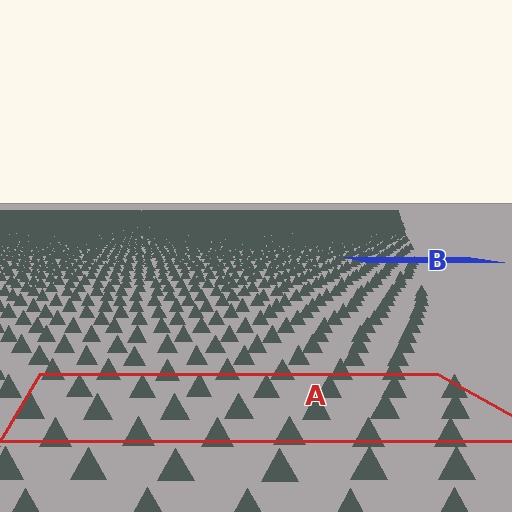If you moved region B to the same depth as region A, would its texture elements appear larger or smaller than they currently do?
They would appear larger. At a closer depth, the same texture elements are projected at a bigger on-screen size.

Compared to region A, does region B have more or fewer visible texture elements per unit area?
Region B has more texture elements per unit area — they are packed more densely because it is farther away.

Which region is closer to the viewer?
Region A is closer. The texture elements there are larger and more spread out.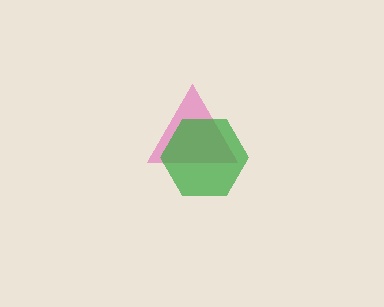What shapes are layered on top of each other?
The layered shapes are: a pink triangle, a green hexagon.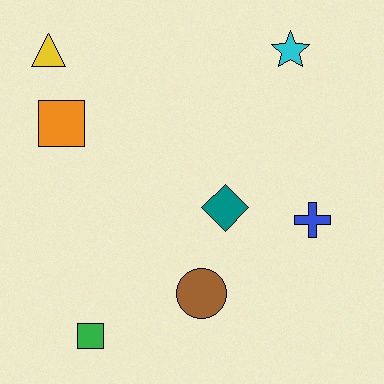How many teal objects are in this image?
There is 1 teal object.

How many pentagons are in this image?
There are no pentagons.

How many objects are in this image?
There are 7 objects.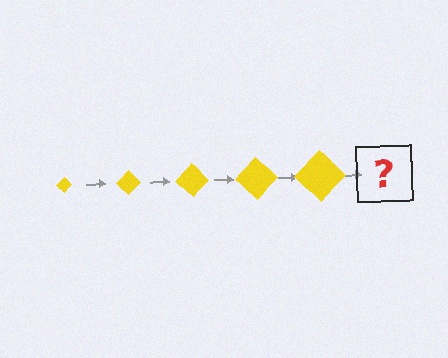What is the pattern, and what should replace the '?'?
The pattern is that the diamond gets progressively larger each step. The '?' should be a yellow diamond, larger than the previous one.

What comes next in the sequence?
The next element should be a yellow diamond, larger than the previous one.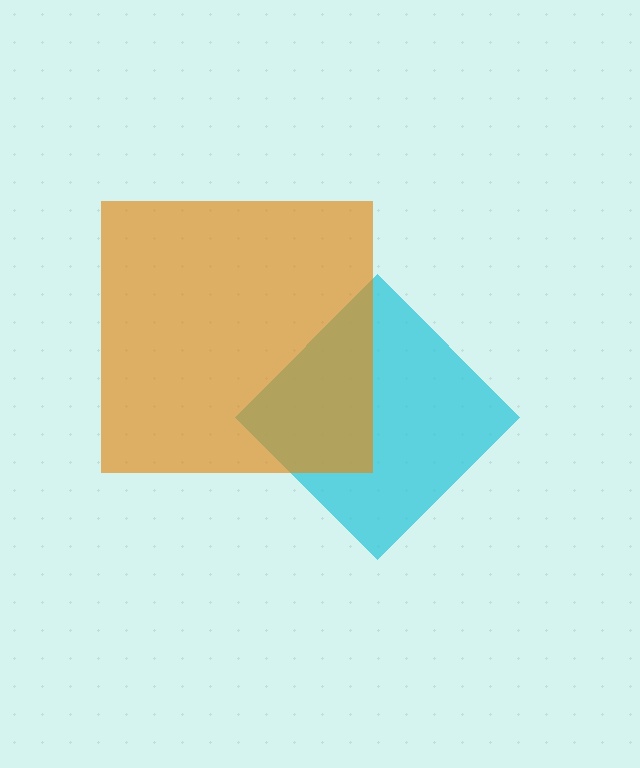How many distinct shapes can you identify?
There are 2 distinct shapes: a cyan diamond, an orange square.